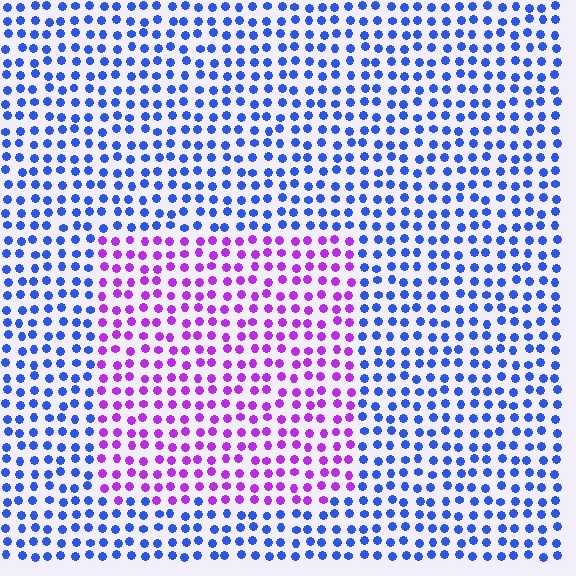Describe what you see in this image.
The image is filled with small blue elements in a uniform arrangement. A rectangle-shaped region is visible where the elements are tinted to a slightly different hue, forming a subtle color boundary.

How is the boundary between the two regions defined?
The boundary is defined purely by a slight shift in hue (about 60 degrees). Spacing, size, and orientation are identical on both sides.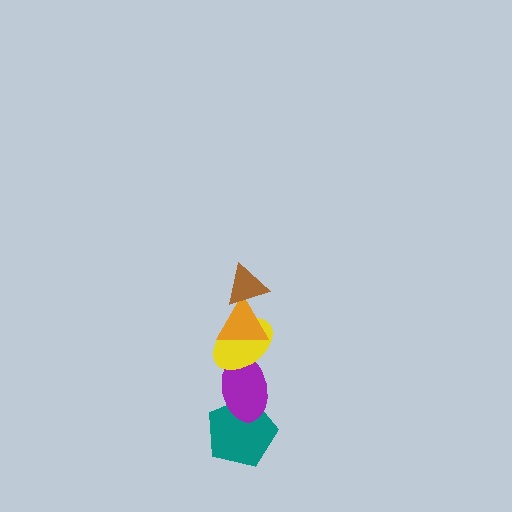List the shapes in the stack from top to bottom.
From top to bottom: the brown triangle, the orange triangle, the yellow ellipse, the purple ellipse, the teal pentagon.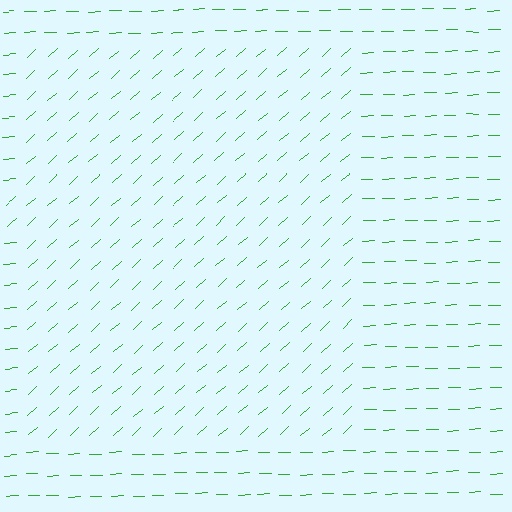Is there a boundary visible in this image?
Yes, there is a texture boundary formed by a change in line orientation.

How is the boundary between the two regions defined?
The boundary is defined purely by a change in line orientation (approximately 40 degrees difference). All lines are the same color and thickness.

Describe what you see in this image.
The image is filled with small green line segments. A rectangle region in the image has lines oriented differently from the surrounding lines, creating a visible texture boundary.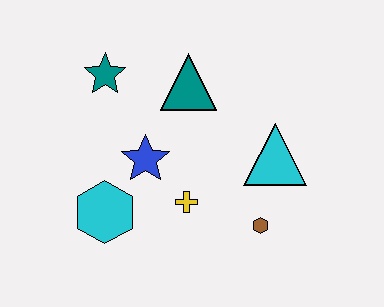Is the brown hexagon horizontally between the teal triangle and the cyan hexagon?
No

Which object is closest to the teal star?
The teal triangle is closest to the teal star.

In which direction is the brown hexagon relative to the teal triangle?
The brown hexagon is below the teal triangle.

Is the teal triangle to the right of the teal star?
Yes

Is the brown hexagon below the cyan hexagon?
Yes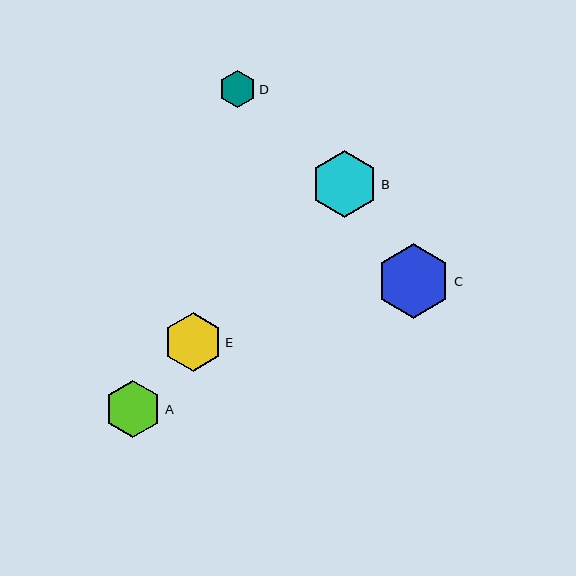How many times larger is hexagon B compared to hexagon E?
Hexagon B is approximately 1.1 times the size of hexagon E.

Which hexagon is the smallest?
Hexagon D is the smallest with a size of approximately 37 pixels.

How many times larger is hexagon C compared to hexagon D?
Hexagon C is approximately 2.0 times the size of hexagon D.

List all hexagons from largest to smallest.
From largest to smallest: C, B, E, A, D.